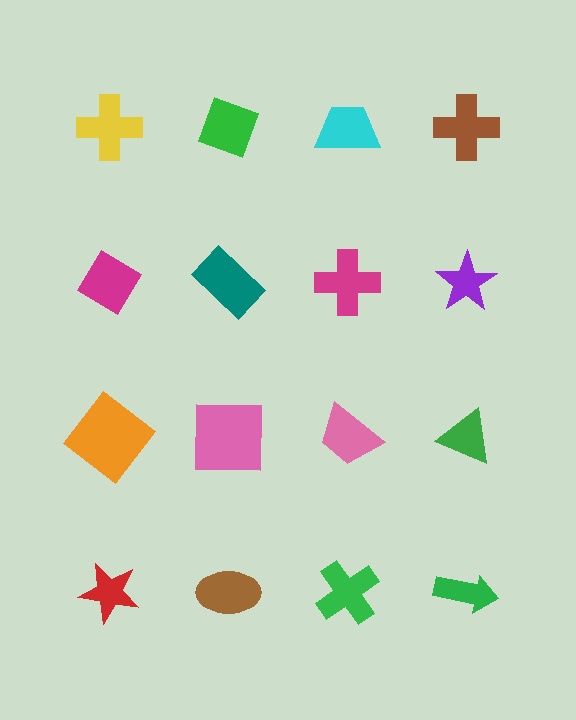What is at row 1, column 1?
A yellow cross.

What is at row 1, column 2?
A green diamond.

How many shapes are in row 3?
4 shapes.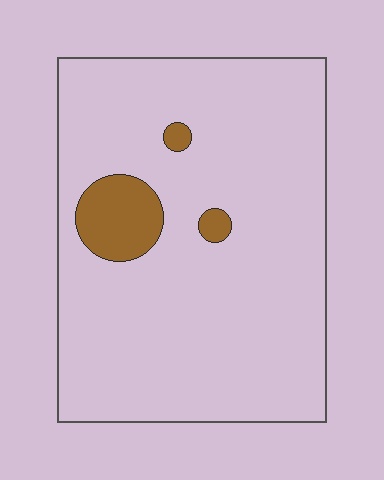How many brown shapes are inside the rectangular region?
3.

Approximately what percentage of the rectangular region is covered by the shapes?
Approximately 10%.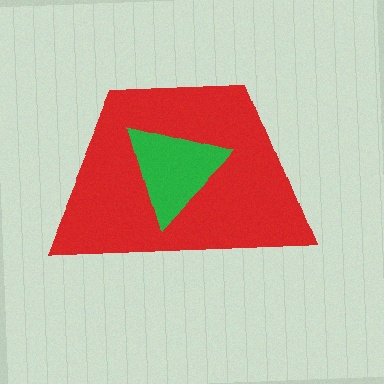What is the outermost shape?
The red trapezoid.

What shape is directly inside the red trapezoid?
The green triangle.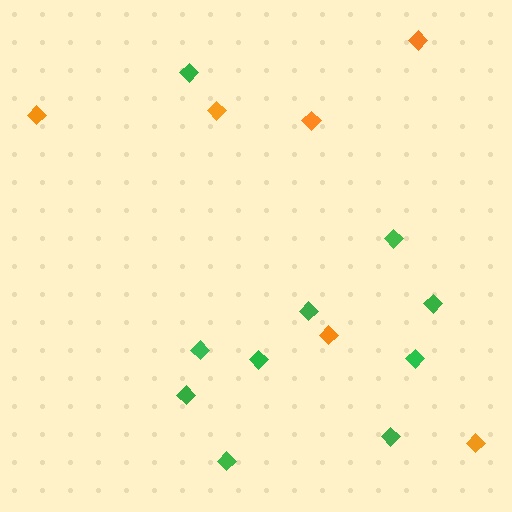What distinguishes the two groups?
There are 2 groups: one group of green diamonds (10) and one group of orange diamonds (6).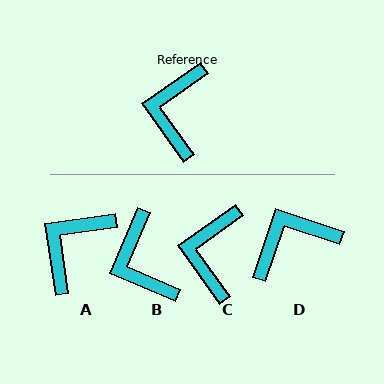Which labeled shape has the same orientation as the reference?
C.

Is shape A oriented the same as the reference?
No, it is off by about 27 degrees.